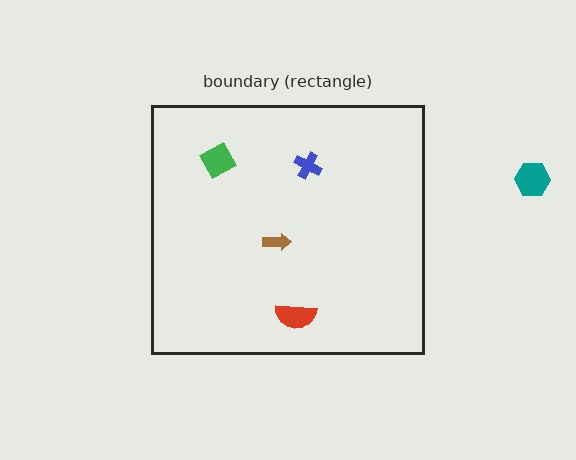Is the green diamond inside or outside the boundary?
Inside.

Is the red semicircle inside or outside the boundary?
Inside.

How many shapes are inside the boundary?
4 inside, 1 outside.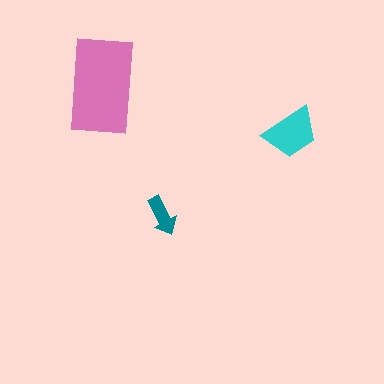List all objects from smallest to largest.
The teal arrow, the cyan trapezoid, the pink rectangle.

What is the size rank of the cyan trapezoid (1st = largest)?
2nd.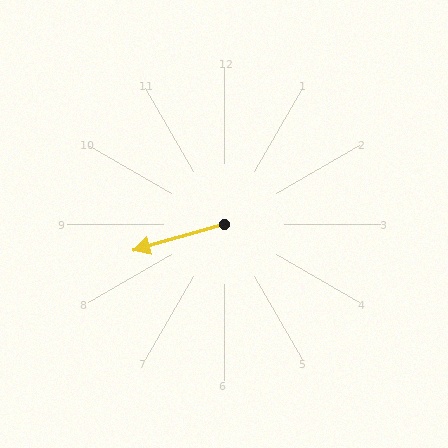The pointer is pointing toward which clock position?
Roughly 8 o'clock.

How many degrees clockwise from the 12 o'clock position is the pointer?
Approximately 254 degrees.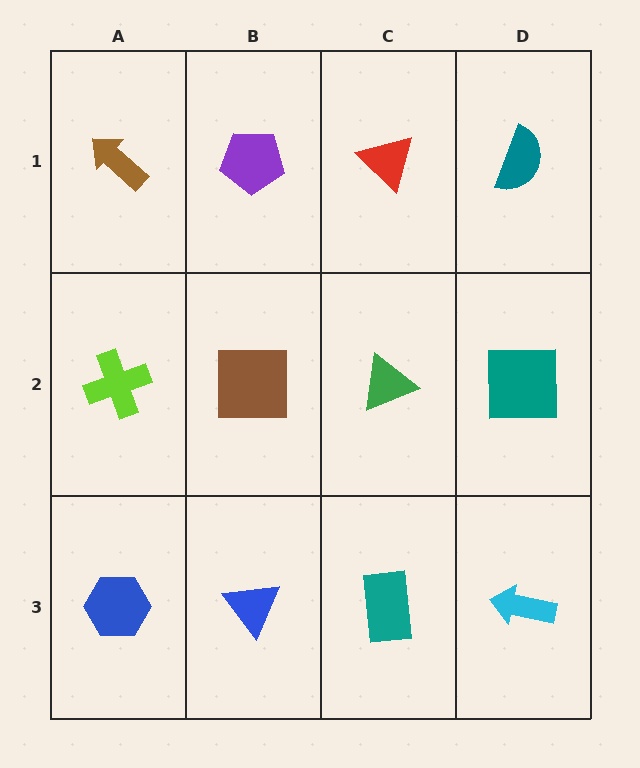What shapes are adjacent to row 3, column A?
A lime cross (row 2, column A), a blue triangle (row 3, column B).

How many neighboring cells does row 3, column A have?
2.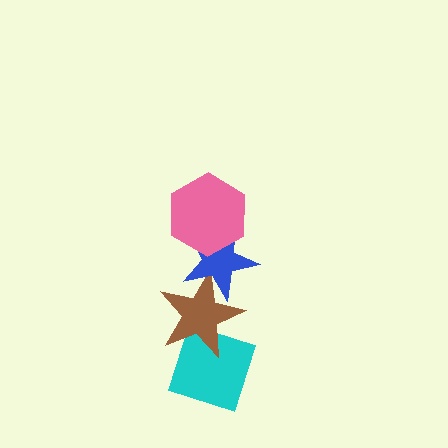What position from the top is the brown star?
The brown star is 3rd from the top.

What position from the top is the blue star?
The blue star is 2nd from the top.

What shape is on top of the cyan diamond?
The brown star is on top of the cyan diamond.